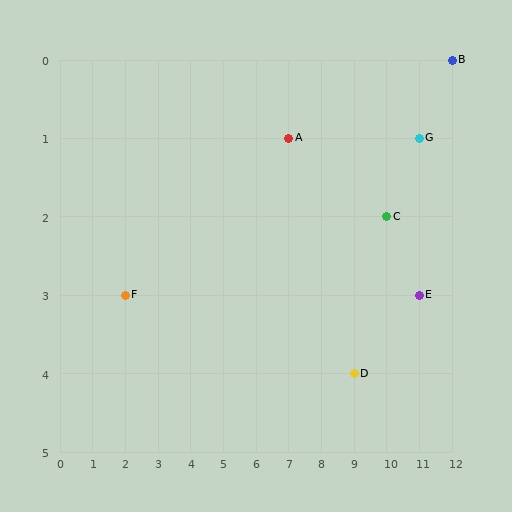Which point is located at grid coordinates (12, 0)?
Point B is at (12, 0).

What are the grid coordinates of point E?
Point E is at grid coordinates (11, 3).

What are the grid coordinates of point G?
Point G is at grid coordinates (11, 1).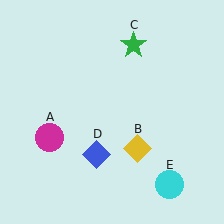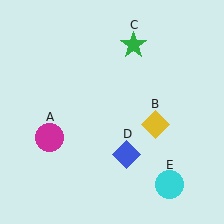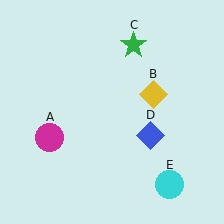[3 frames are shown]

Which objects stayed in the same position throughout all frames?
Magenta circle (object A) and green star (object C) and cyan circle (object E) remained stationary.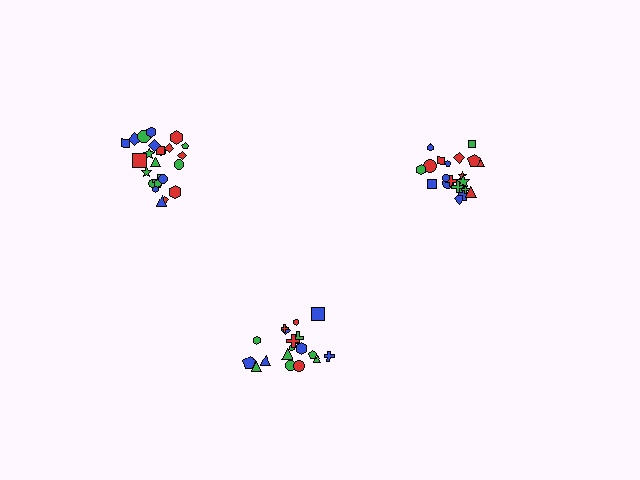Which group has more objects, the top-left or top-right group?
The top-left group.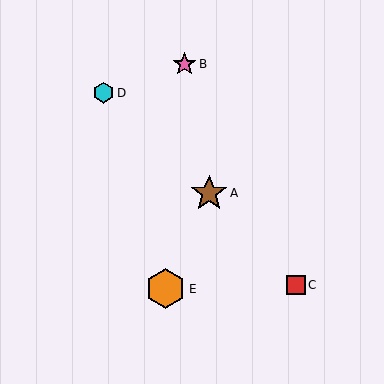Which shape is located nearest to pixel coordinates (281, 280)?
The red square (labeled C) at (296, 285) is nearest to that location.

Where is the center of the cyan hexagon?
The center of the cyan hexagon is at (104, 93).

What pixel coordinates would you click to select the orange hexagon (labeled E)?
Click at (166, 289) to select the orange hexagon E.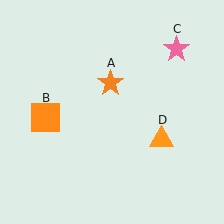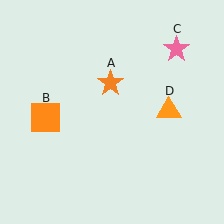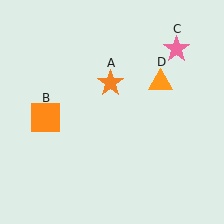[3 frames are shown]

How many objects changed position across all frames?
1 object changed position: orange triangle (object D).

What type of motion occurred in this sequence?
The orange triangle (object D) rotated counterclockwise around the center of the scene.